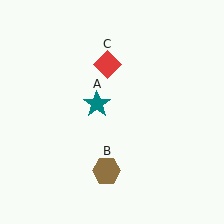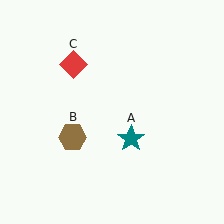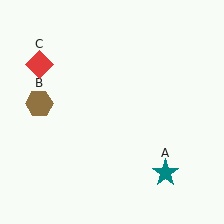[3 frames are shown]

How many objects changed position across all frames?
3 objects changed position: teal star (object A), brown hexagon (object B), red diamond (object C).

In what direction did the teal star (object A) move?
The teal star (object A) moved down and to the right.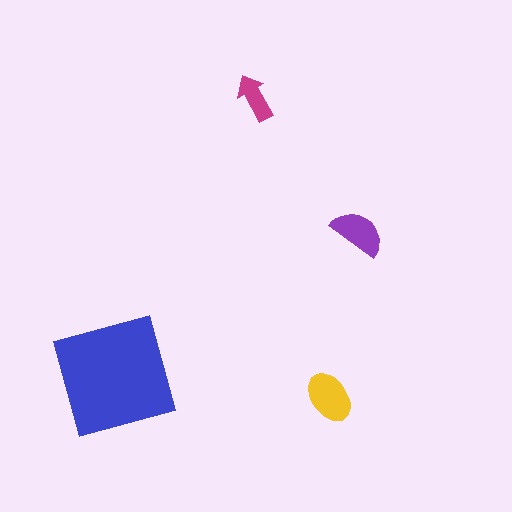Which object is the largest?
The blue square.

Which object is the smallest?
The magenta arrow.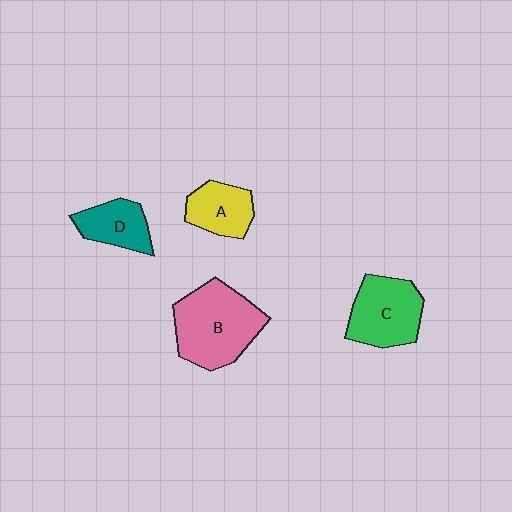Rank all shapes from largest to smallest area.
From largest to smallest: B (pink), C (green), A (yellow), D (teal).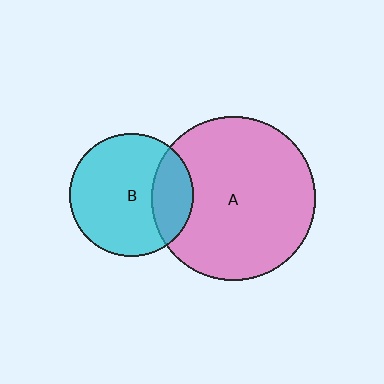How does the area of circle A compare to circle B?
Approximately 1.8 times.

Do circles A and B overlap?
Yes.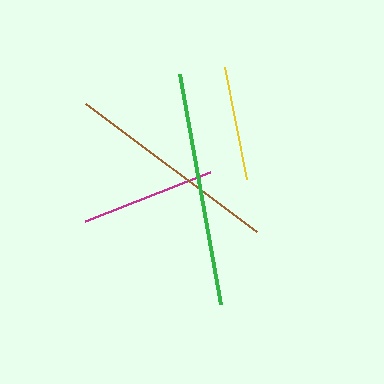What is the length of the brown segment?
The brown segment is approximately 214 pixels long.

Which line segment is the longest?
The green line is the longest at approximately 234 pixels.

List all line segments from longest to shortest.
From longest to shortest: green, brown, magenta, yellow.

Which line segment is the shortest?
The yellow line is the shortest at approximately 114 pixels.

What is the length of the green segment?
The green segment is approximately 234 pixels long.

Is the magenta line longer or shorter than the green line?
The green line is longer than the magenta line.